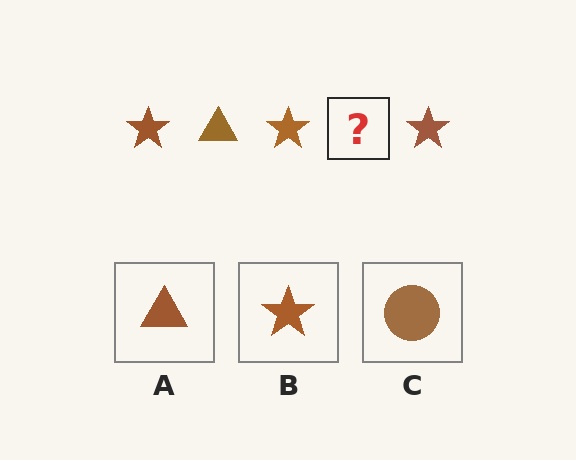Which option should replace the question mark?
Option A.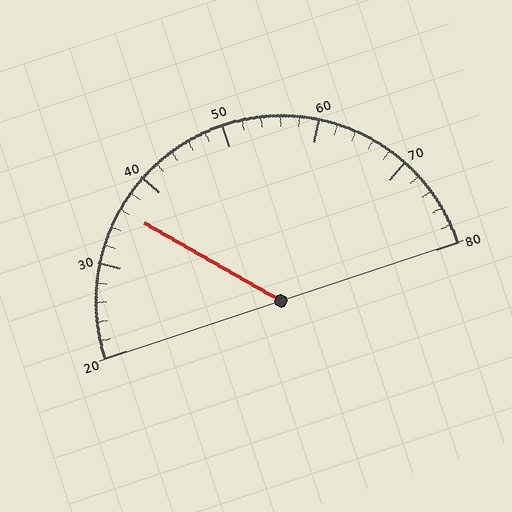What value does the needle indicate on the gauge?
The needle indicates approximately 36.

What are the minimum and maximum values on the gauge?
The gauge ranges from 20 to 80.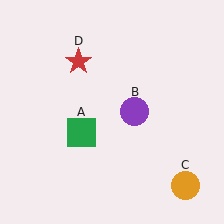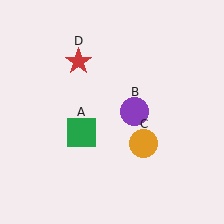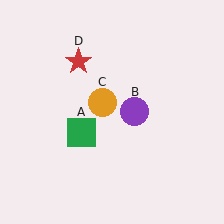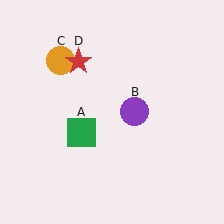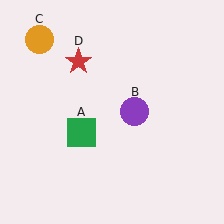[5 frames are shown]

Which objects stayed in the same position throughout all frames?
Green square (object A) and purple circle (object B) and red star (object D) remained stationary.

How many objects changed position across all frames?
1 object changed position: orange circle (object C).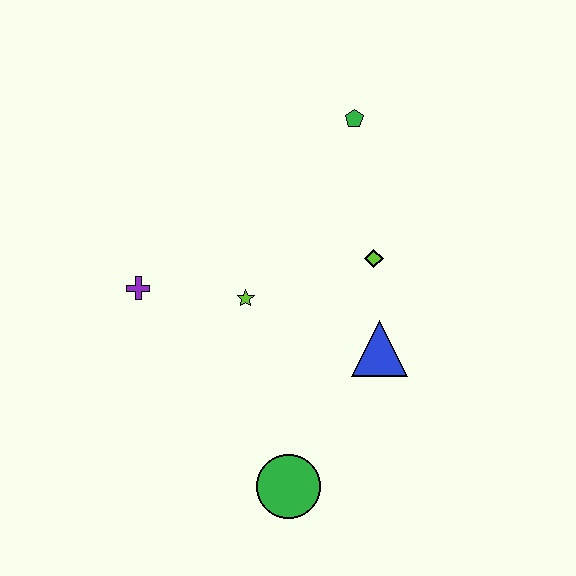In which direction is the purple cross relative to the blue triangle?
The purple cross is to the left of the blue triangle.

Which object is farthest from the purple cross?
The green pentagon is farthest from the purple cross.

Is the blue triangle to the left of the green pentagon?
No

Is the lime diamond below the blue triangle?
No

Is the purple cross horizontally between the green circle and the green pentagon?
No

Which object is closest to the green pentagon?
The lime diamond is closest to the green pentagon.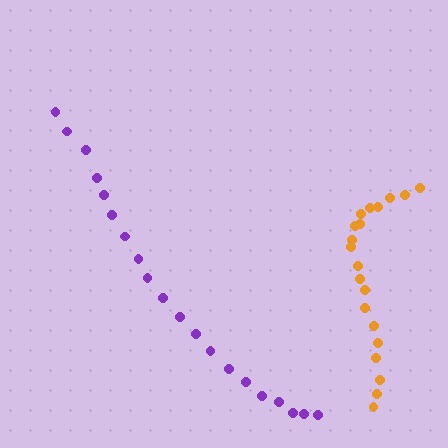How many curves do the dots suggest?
There are 2 distinct paths.